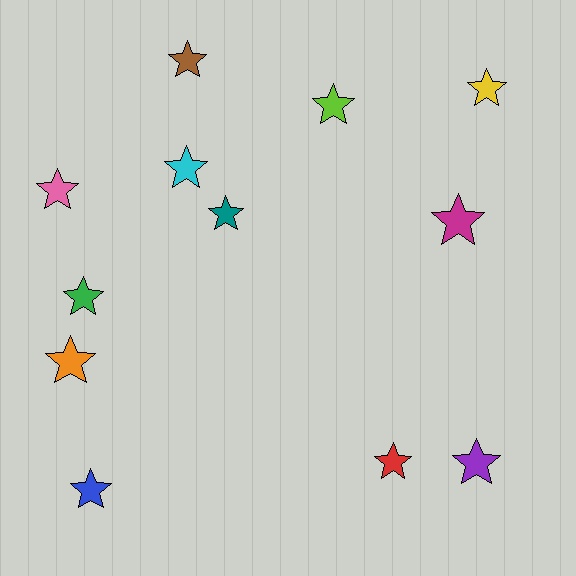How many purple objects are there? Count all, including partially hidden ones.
There is 1 purple object.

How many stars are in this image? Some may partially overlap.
There are 12 stars.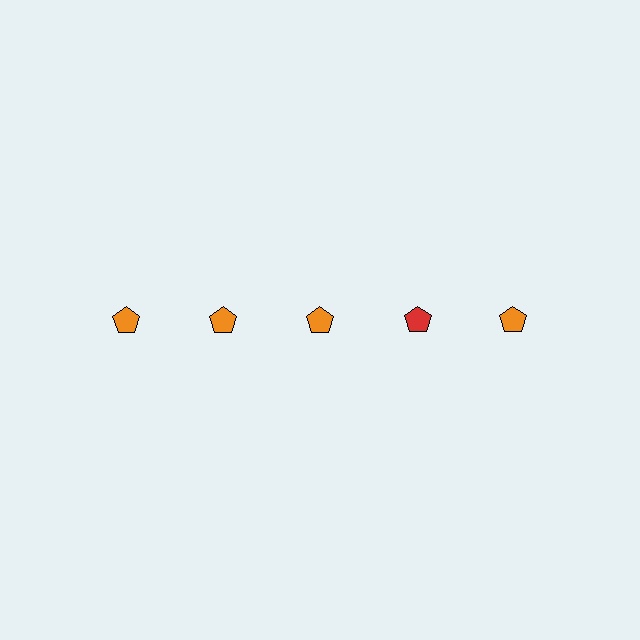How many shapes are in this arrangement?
There are 5 shapes arranged in a grid pattern.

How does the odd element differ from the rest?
It has a different color: red instead of orange.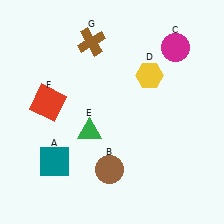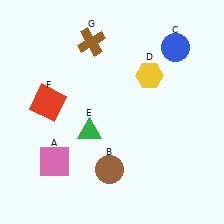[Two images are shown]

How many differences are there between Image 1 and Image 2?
There are 2 differences between the two images.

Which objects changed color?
A changed from teal to pink. C changed from magenta to blue.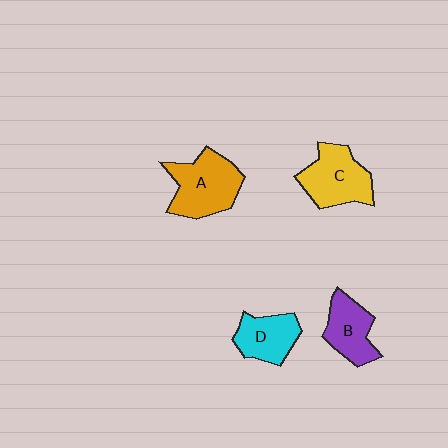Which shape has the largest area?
Shape A (orange).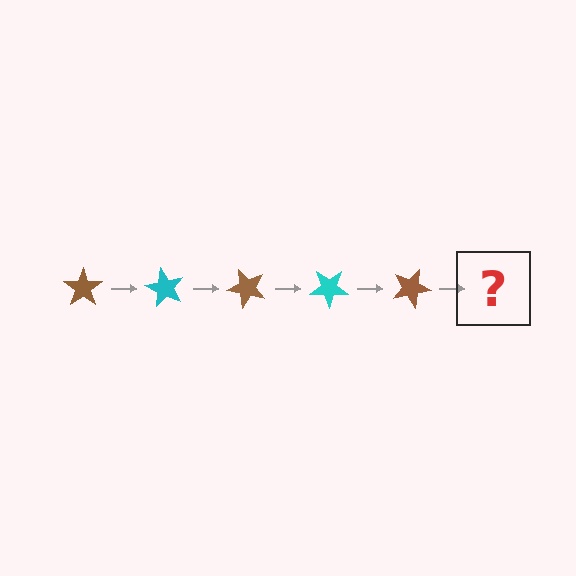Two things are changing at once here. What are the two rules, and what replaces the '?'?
The two rules are that it rotates 60 degrees each step and the color cycles through brown and cyan. The '?' should be a cyan star, rotated 300 degrees from the start.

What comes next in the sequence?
The next element should be a cyan star, rotated 300 degrees from the start.